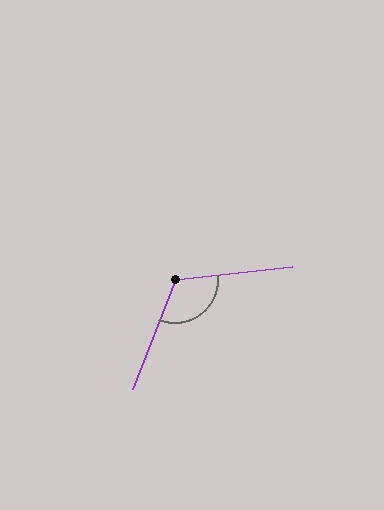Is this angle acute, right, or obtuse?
It is obtuse.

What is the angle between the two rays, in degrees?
Approximately 118 degrees.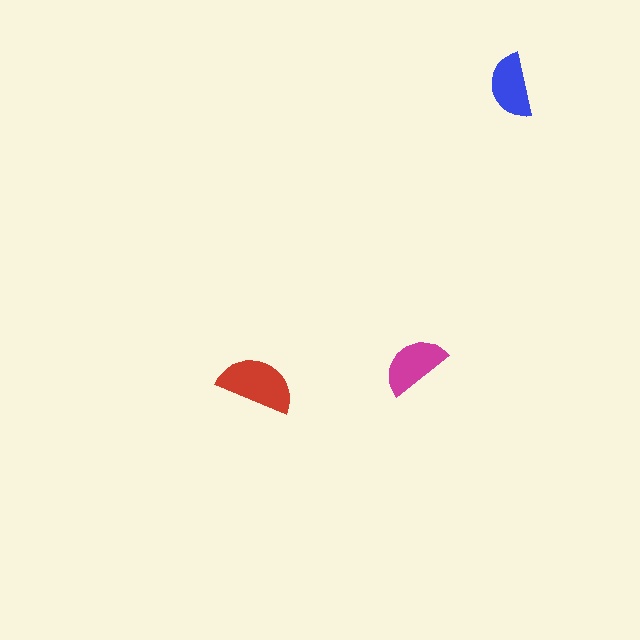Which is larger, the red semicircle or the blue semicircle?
The red one.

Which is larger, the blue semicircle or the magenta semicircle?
The magenta one.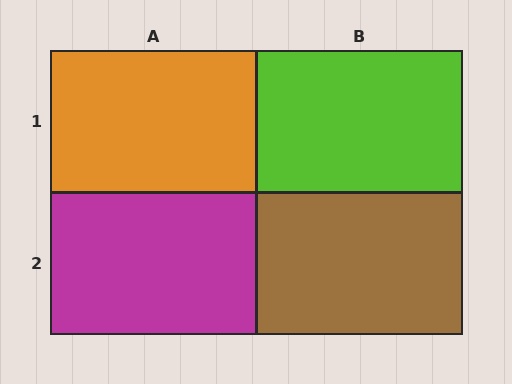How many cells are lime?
1 cell is lime.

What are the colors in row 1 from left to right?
Orange, lime.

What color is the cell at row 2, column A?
Magenta.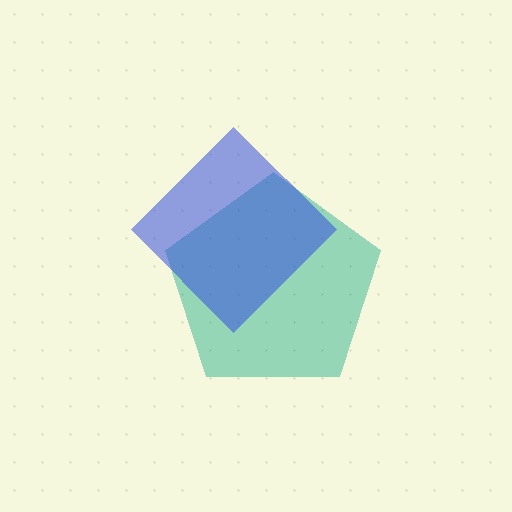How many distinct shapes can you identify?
There are 2 distinct shapes: a teal pentagon, a blue diamond.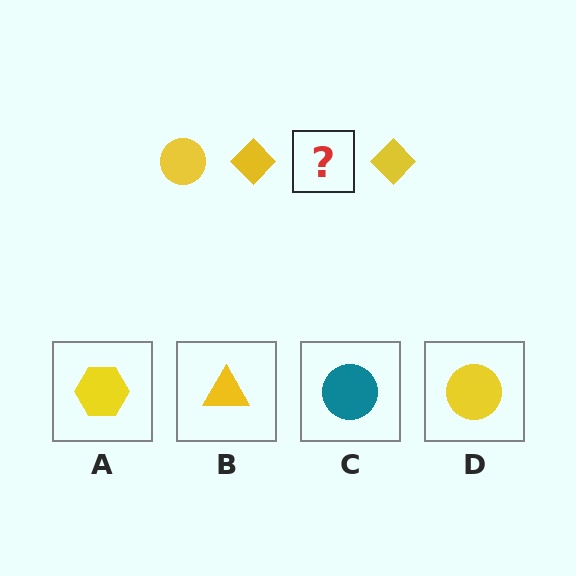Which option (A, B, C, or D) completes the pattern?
D.